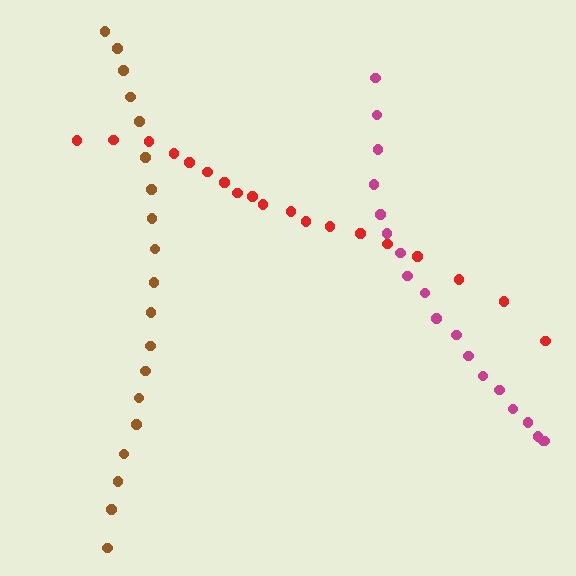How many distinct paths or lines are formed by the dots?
There are 3 distinct paths.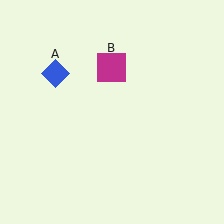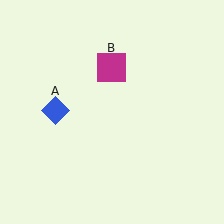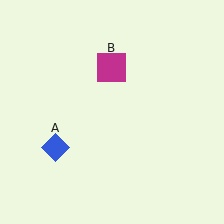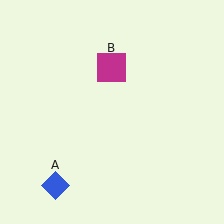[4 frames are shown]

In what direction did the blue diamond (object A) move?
The blue diamond (object A) moved down.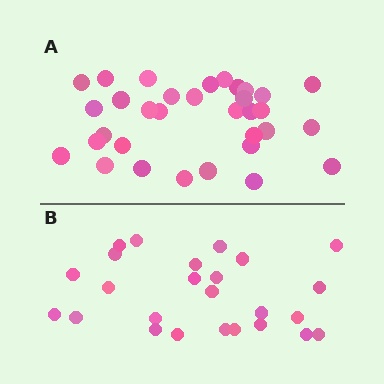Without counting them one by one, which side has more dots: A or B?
Region A (the top region) has more dots.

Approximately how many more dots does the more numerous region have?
Region A has roughly 8 or so more dots than region B.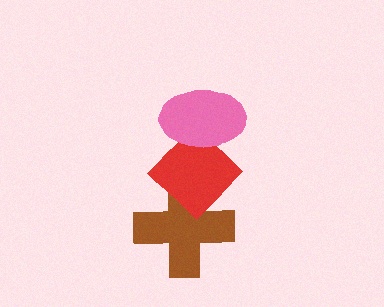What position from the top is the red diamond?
The red diamond is 2nd from the top.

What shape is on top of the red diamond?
The pink ellipse is on top of the red diamond.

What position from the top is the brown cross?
The brown cross is 3rd from the top.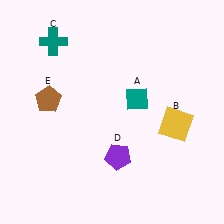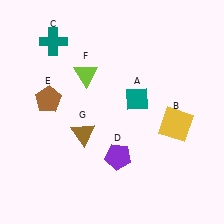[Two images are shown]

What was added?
A lime triangle (F), a brown triangle (G) were added in Image 2.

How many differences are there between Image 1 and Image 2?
There are 2 differences between the two images.